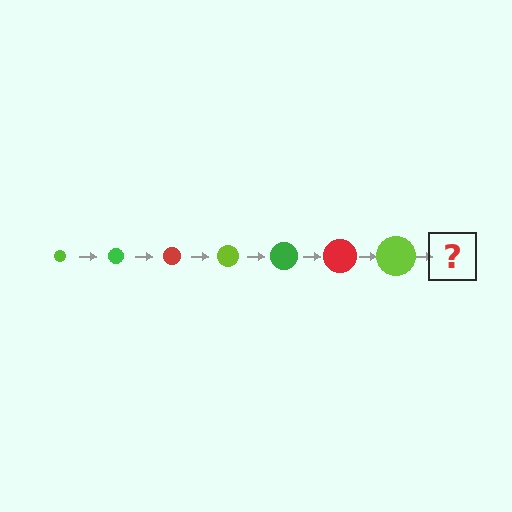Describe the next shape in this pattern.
It should be a green circle, larger than the previous one.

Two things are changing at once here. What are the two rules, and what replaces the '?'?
The two rules are that the circle grows larger each step and the color cycles through lime, green, and red. The '?' should be a green circle, larger than the previous one.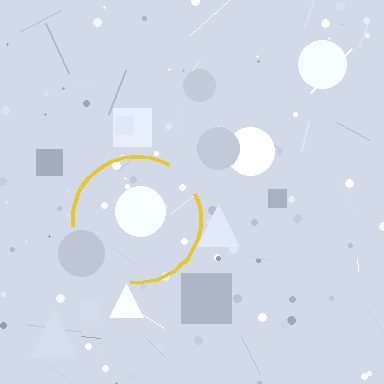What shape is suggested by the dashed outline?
The dashed outline suggests a circle.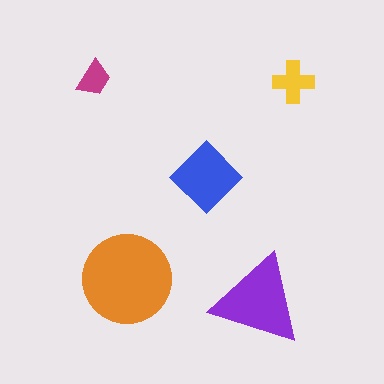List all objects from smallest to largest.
The magenta trapezoid, the yellow cross, the blue diamond, the purple triangle, the orange circle.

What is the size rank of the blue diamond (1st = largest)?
3rd.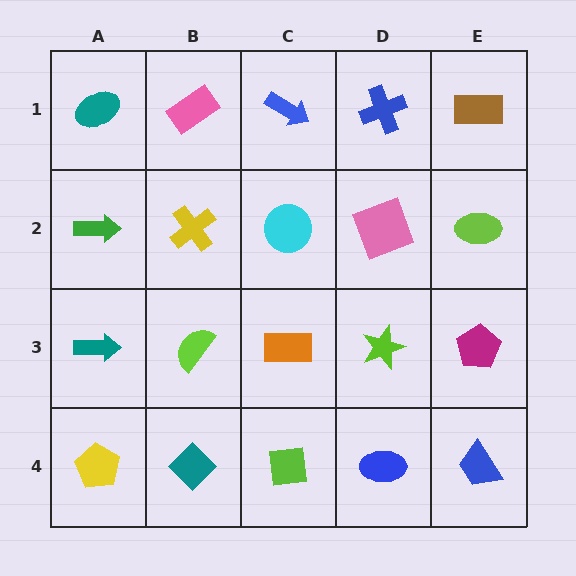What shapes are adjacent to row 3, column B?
A yellow cross (row 2, column B), a teal diamond (row 4, column B), a teal arrow (row 3, column A), an orange rectangle (row 3, column C).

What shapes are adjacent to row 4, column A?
A teal arrow (row 3, column A), a teal diamond (row 4, column B).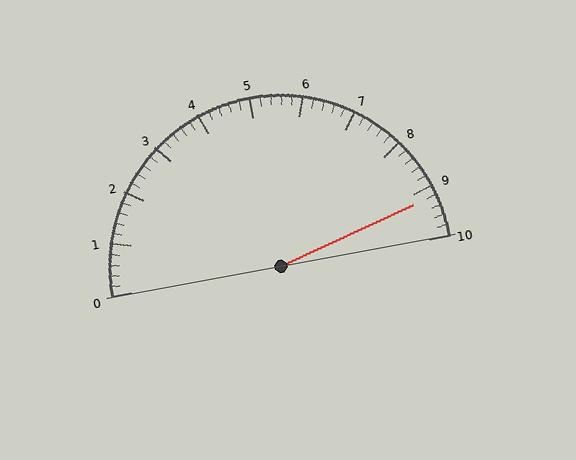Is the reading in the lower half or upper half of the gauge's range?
The reading is in the upper half of the range (0 to 10).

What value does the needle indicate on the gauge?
The needle indicates approximately 9.2.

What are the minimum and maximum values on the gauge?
The gauge ranges from 0 to 10.